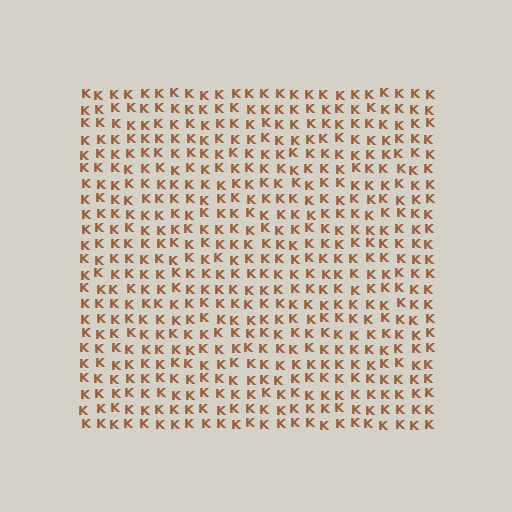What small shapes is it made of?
It is made of small letter K's.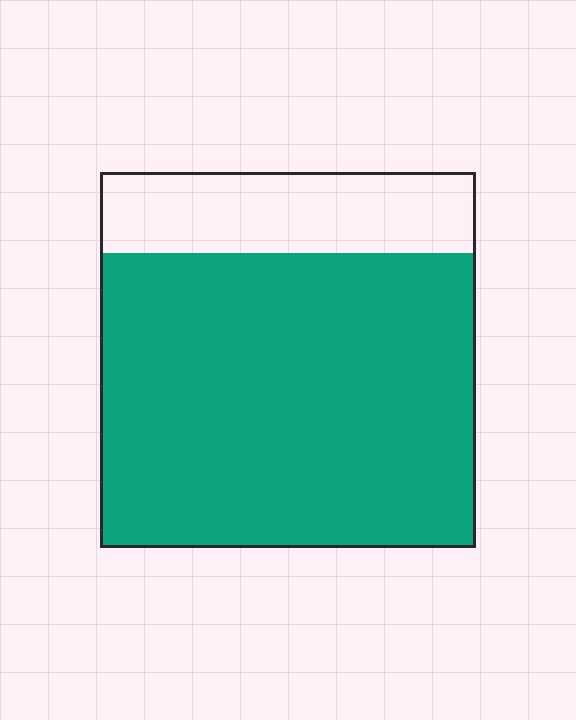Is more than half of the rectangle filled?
Yes.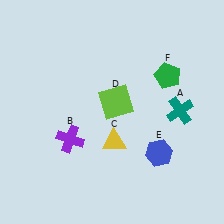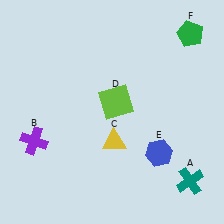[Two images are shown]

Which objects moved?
The objects that moved are: the teal cross (A), the purple cross (B), the green pentagon (F).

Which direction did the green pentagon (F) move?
The green pentagon (F) moved up.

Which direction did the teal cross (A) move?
The teal cross (A) moved down.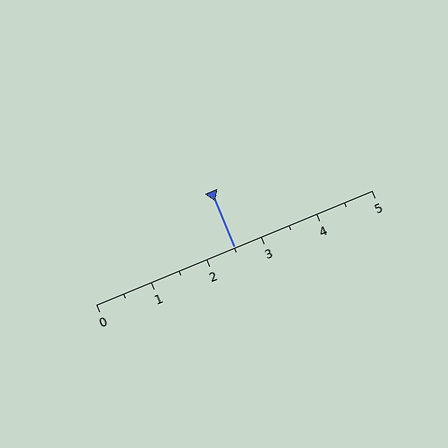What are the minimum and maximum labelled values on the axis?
The axis runs from 0 to 5.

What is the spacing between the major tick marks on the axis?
The major ticks are spaced 1 apart.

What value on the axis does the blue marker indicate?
The marker indicates approximately 2.5.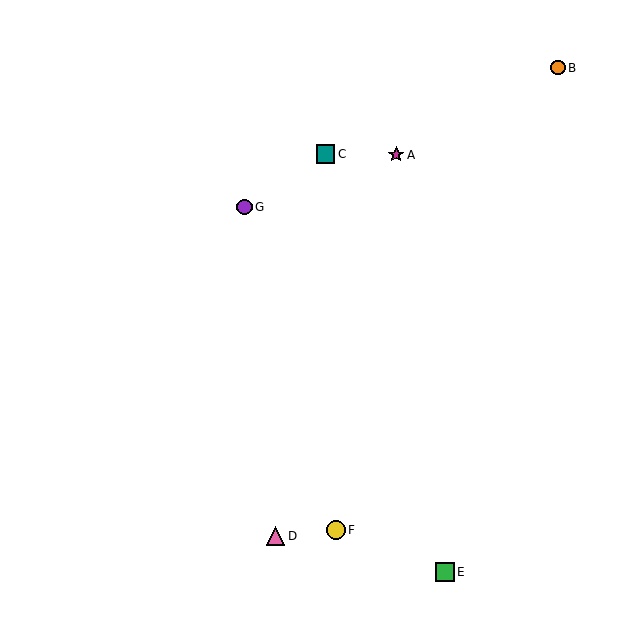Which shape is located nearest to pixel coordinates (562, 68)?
The orange circle (labeled B) at (558, 68) is nearest to that location.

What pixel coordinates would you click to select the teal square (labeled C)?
Click at (326, 154) to select the teal square C.